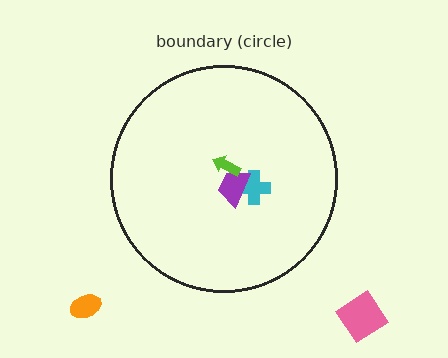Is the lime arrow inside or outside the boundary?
Inside.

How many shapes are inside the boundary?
3 inside, 2 outside.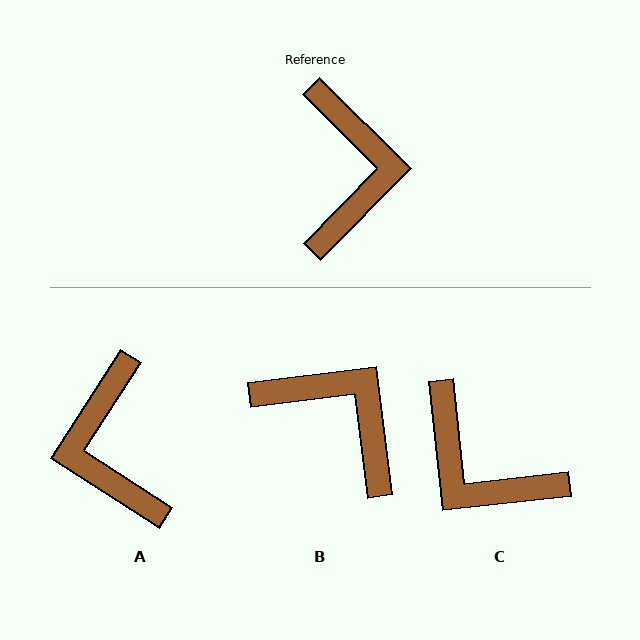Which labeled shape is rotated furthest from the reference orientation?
A, about 168 degrees away.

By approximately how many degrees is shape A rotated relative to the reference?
Approximately 168 degrees clockwise.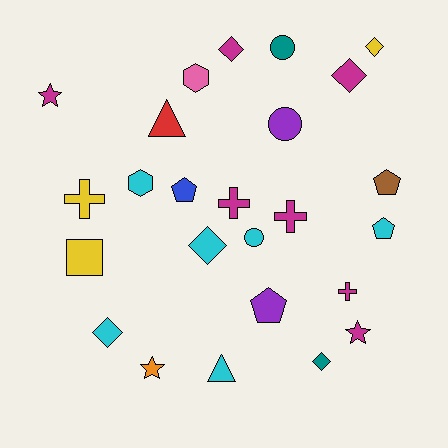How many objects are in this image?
There are 25 objects.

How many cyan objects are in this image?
There are 6 cyan objects.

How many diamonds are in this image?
There are 6 diamonds.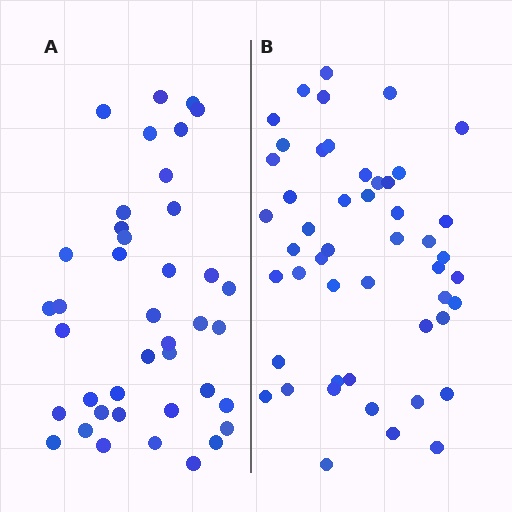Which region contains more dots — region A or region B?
Region B (the right region) has more dots.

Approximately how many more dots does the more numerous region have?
Region B has roughly 8 or so more dots than region A.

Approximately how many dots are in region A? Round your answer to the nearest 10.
About 40 dots.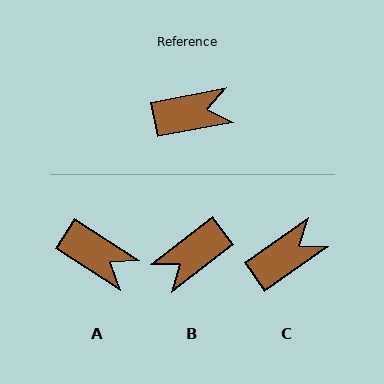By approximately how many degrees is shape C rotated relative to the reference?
Approximately 24 degrees counter-clockwise.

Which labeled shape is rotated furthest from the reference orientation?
B, about 153 degrees away.